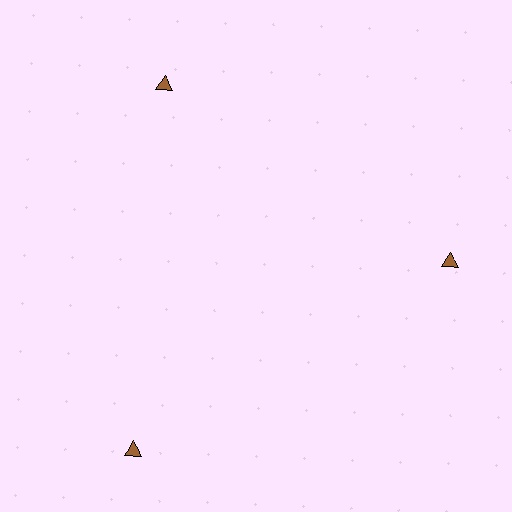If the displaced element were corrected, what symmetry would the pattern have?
It would have 3-fold rotational symmetry — the pattern would map onto itself every 120 degrees.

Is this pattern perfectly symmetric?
No. The 3 brown triangles are arranged in a ring, but one element near the 7 o'clock position is pushed outward from the center, breaking the 3-fold rotational symmetry.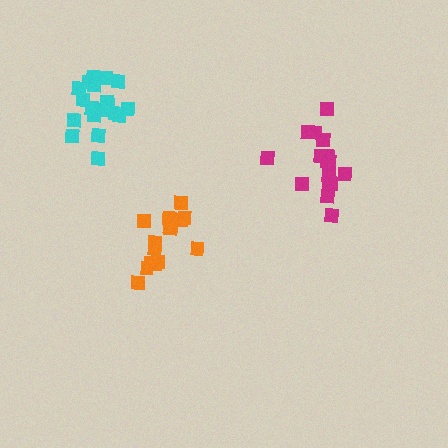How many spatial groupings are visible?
There are 3 spatial groupings.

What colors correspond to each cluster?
The clusters are colored: orange, magenta, cyan.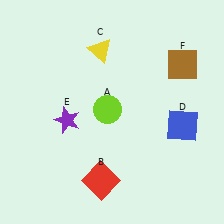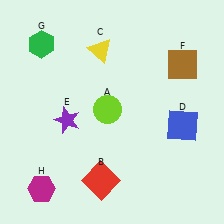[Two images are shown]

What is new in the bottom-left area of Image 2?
A magenta hexagon (H) was added in the bottom-left area of Image 2.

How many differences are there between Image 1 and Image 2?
There are 2 differences between the two images.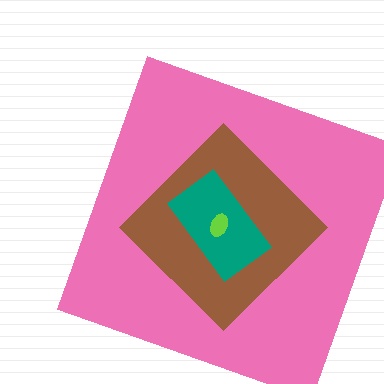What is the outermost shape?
The pink square.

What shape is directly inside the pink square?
The brown diamond.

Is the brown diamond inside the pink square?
Yes.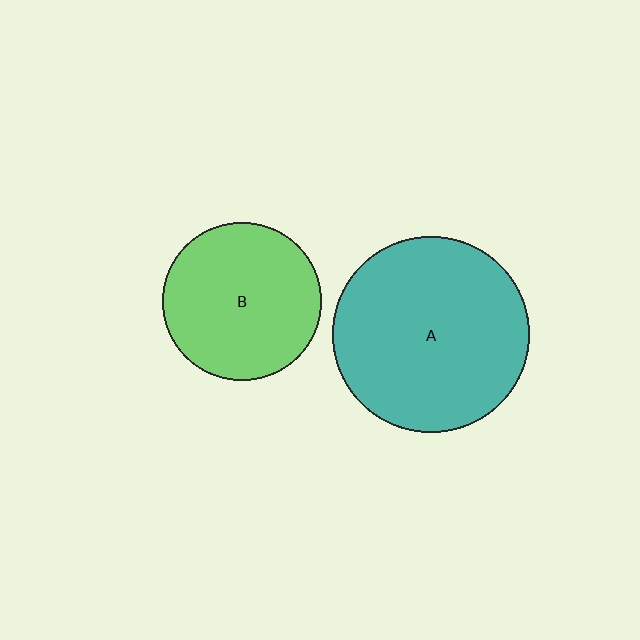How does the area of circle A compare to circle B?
Approximately 1.5 times.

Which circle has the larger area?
Circle A (teal).